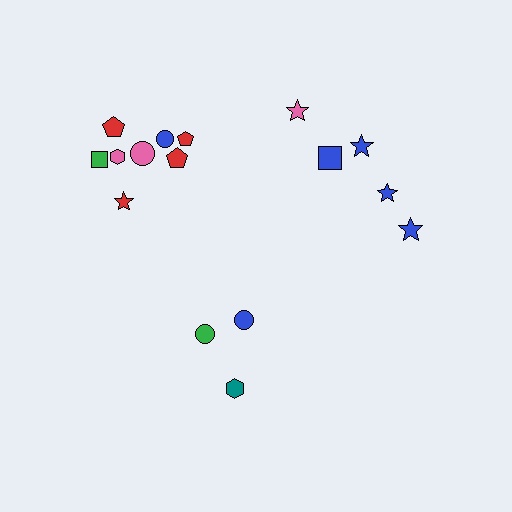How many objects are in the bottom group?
There are 3 objects.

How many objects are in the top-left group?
There are 8 objects.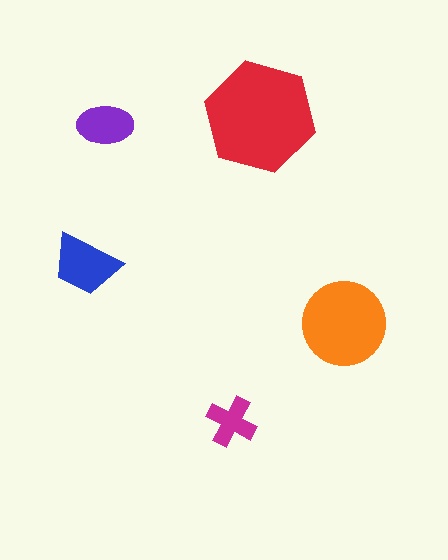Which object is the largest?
The red hexagon.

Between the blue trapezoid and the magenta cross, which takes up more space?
The blue trapezoid.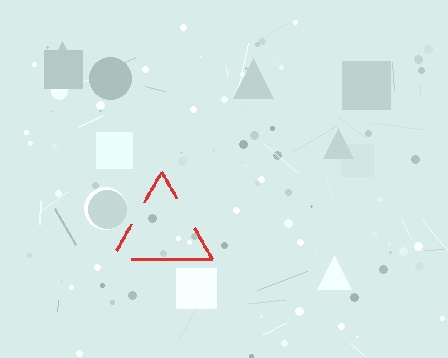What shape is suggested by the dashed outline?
The dashed outline suggests a triangle.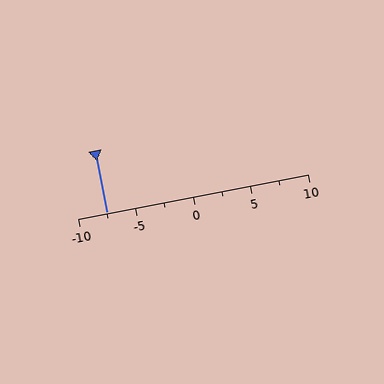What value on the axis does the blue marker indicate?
The marker indicates approximately -7.5.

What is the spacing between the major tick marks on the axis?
The major ticks are spaced 5 apart.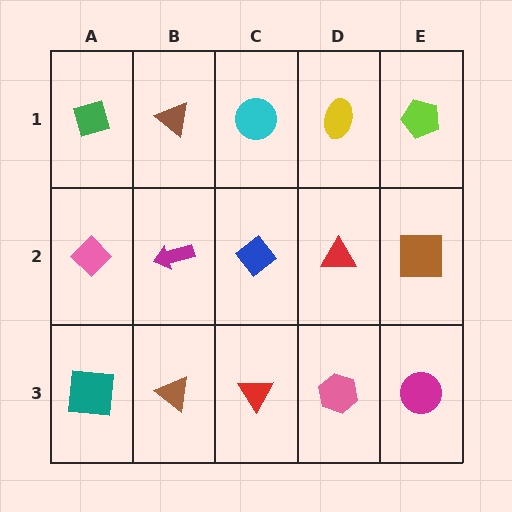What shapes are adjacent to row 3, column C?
A blue diamond (row 2, column C), a brown triangle (row 3, column B), a pink hexagon (row 3, column D).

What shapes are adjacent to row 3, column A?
A pink diamond (row 2, column A), a brown triangle (row 3, column B).